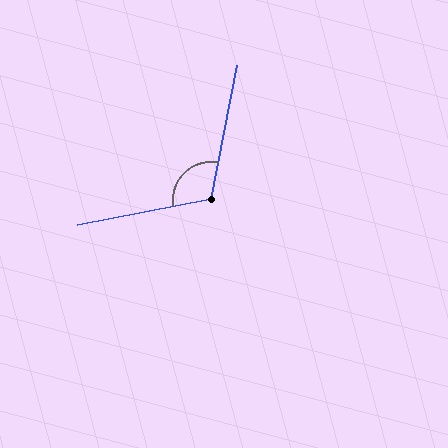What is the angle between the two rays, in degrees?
Approximately 112 degrees.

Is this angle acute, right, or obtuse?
It is obtuse.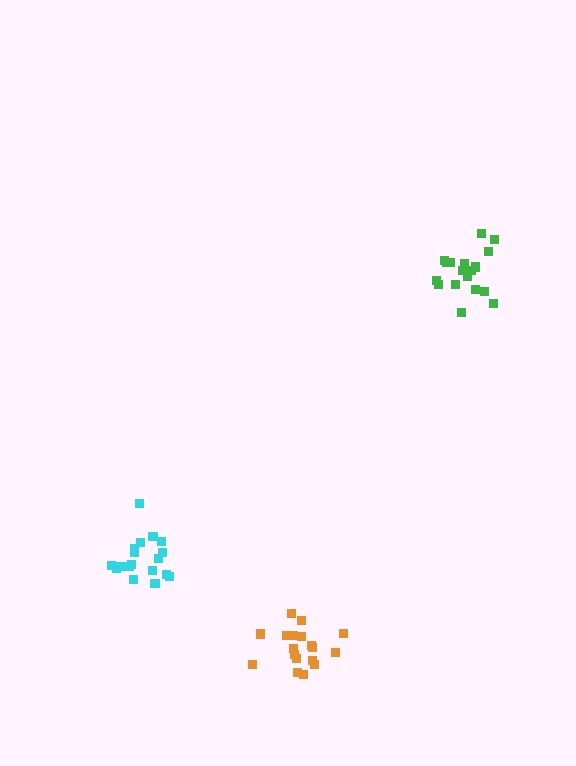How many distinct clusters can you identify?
There are 3 distinct clusters.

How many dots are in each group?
Group 1: 18 dots, Group 2: 19 dots, Group 3: 18 dots (55 total).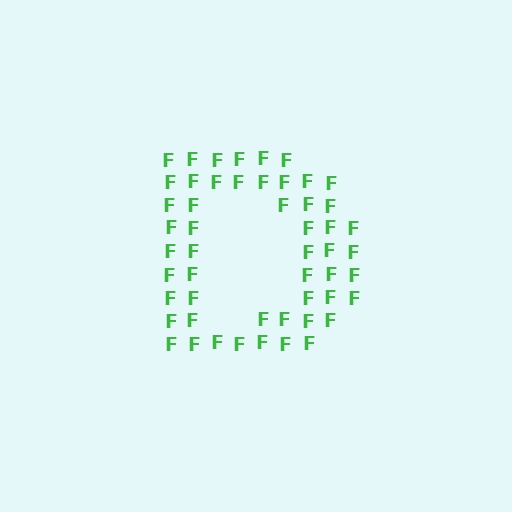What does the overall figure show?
The overall figure shows the letter D.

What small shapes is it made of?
It is made of small letter F's.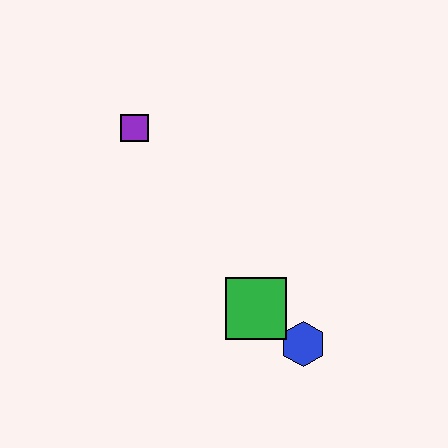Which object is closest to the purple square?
The green square is closest to the purple square.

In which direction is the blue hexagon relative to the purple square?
The blue hexagon is below the purple square.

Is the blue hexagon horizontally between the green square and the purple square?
No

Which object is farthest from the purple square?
The blue hexagon is farthest from the purple square.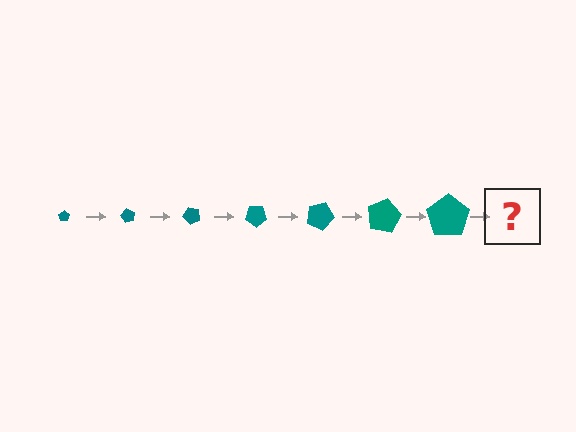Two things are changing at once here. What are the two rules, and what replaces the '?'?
The two rules are that the pentagon grows larger each step and it rotates 60 degrees each step. The '?' should be a pentagon, larger than the previous one and rotated 420 degrees from the start.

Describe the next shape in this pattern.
It should be a pentagon, larger than the previous one and rotated 420 degrees from the start.